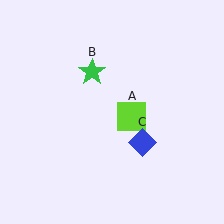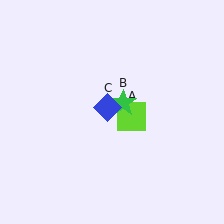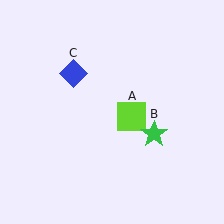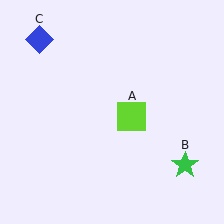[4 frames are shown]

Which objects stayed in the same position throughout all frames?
Lime square (object A) remained stationary.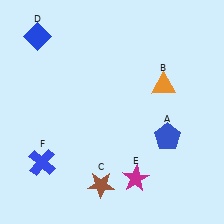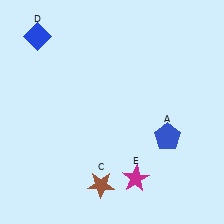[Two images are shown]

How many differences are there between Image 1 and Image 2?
There are 2 differences between the two images.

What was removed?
The blue cross (F), the orange triangle (B) were removed in Image 2.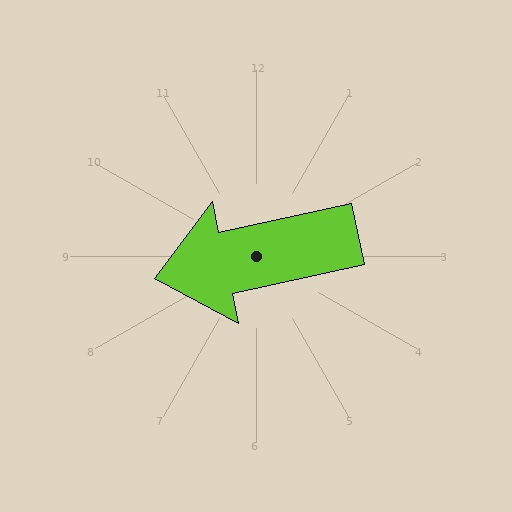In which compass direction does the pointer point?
West.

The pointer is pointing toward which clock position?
Roughly 9 o'clock.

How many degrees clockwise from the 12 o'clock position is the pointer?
Approximately 258 degrees.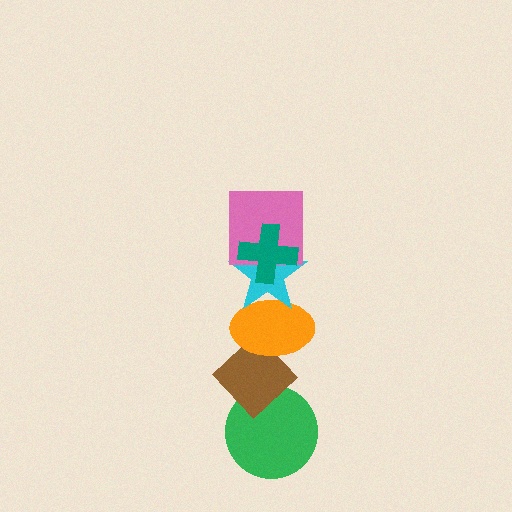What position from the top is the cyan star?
The cyan star is 3rd from the top.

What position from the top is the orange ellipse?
The orange ellipse is 4th from the top.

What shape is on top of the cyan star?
The pink square is on top of the cyan star.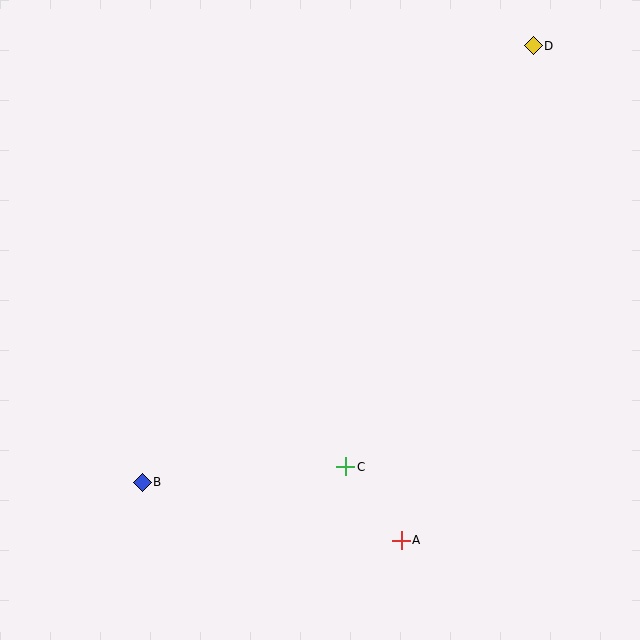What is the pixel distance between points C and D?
The distance between C and D is 461 pixels.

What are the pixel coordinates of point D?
Point D is at (533, 46).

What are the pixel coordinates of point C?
Point C is at (346, 467).